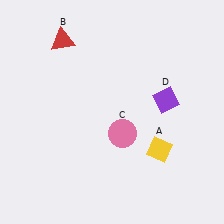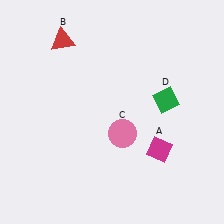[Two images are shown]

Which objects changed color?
A changed from yellow to magenta. D changed from purple to green.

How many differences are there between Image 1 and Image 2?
There are 2 differences between the two images.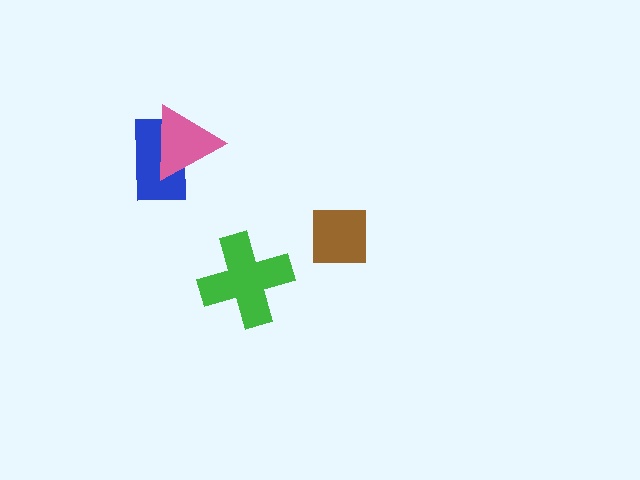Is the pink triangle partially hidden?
No, no other shape covers it.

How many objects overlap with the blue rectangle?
1 object overlaps with the blue rectangle.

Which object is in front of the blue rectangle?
The pink triangle is in front of the blue rectangle.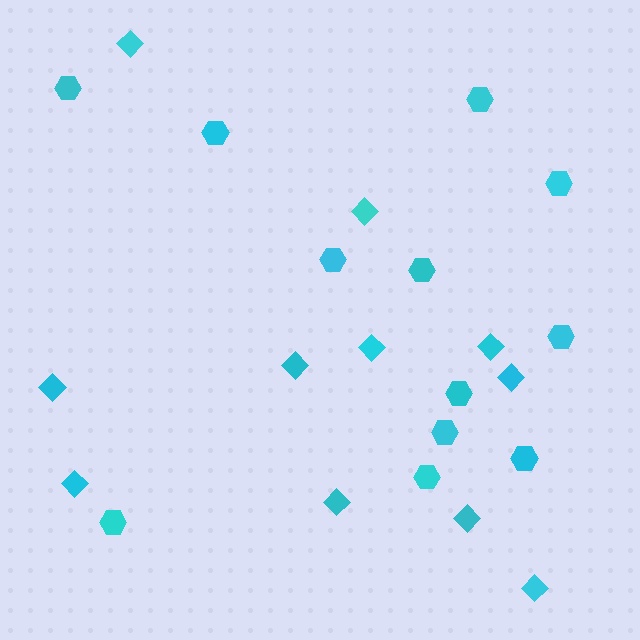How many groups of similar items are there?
There are 2 groups: one group of hexagons (12) and one group of diamonds (11).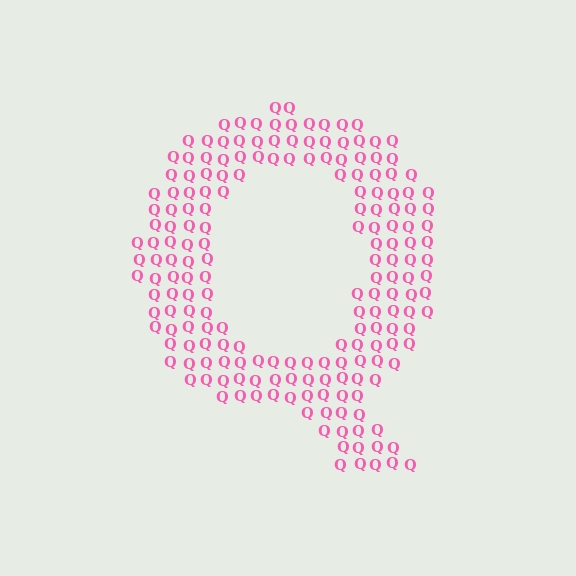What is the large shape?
The large shape is the letter Q.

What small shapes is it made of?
It is made of small letter Q's.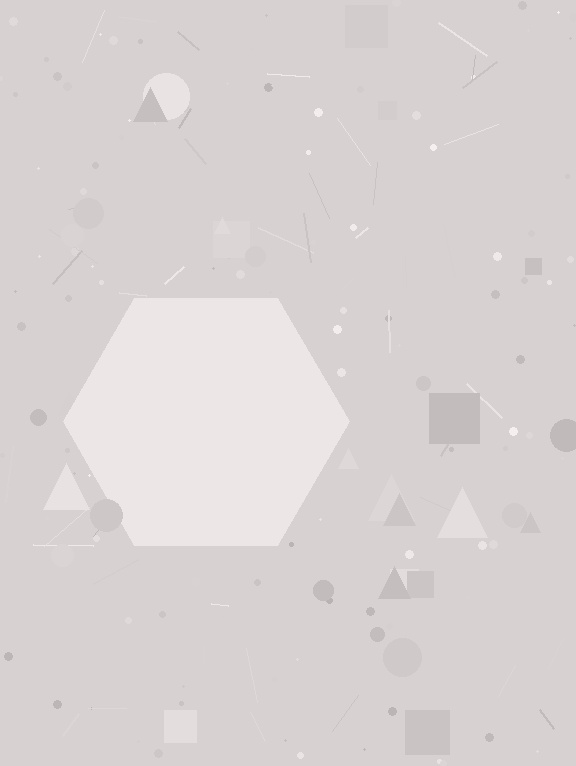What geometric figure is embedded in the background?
A hexagon is embedded in the background.